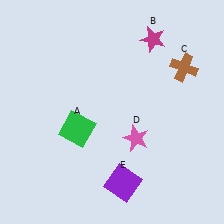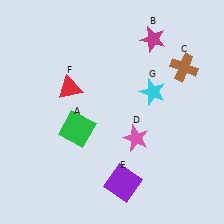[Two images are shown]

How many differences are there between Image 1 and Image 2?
There are 2 differences between the two images.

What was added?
A red triangle (F), a cyan star (G) were added in Image 2.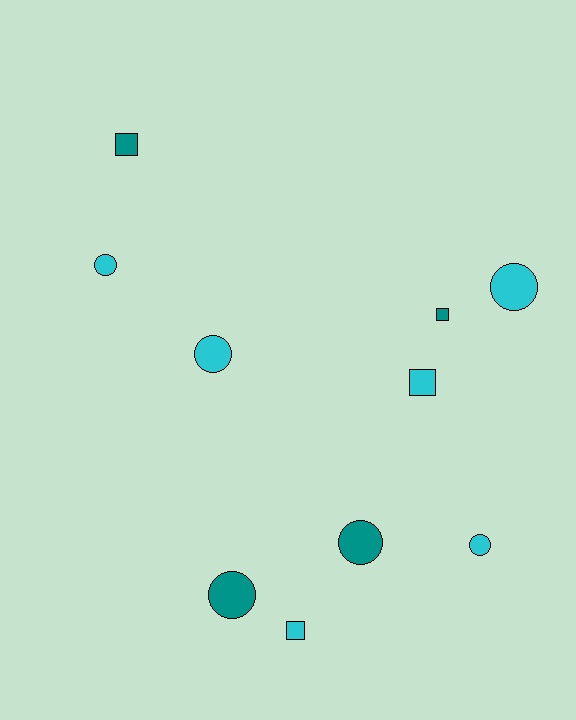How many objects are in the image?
There are 10 objects.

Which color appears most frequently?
Cyan, with 6 objects.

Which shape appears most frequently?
Circle, with 6 objects.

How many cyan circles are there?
There are 4 cyan circles.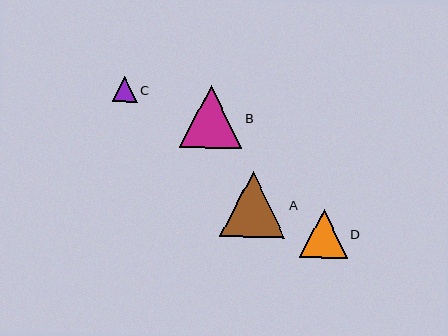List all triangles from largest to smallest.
From largest to smallest: A, B, D, C.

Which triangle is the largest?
Triangle A is the largest with a size of approximately 66 pixels.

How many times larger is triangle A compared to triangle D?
Triangle A is approximately 1.4 times the size of triangle D.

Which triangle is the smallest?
Triangle C is the smallest with a size of approximately 25 pixels.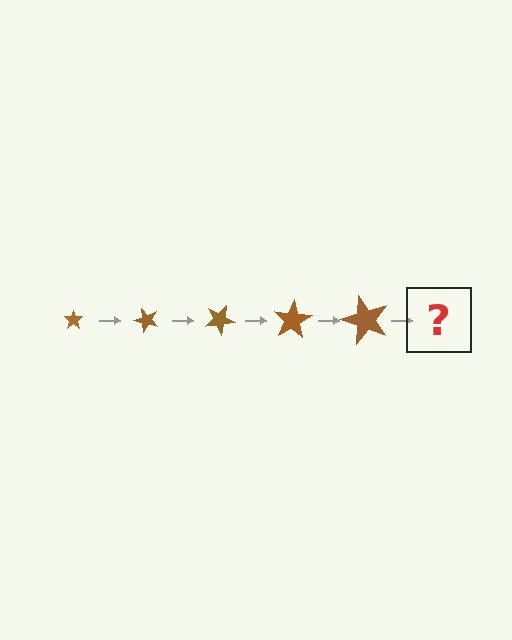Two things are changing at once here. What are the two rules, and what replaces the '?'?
The two rules are that the star grows larger each step and it rotates 50 degrees each step. The '?' should be a star, larger than the previous one and rotated 250 degrees from the start.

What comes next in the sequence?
The next element should be a star, larger than the previous one and rotated 250 degrees from the start.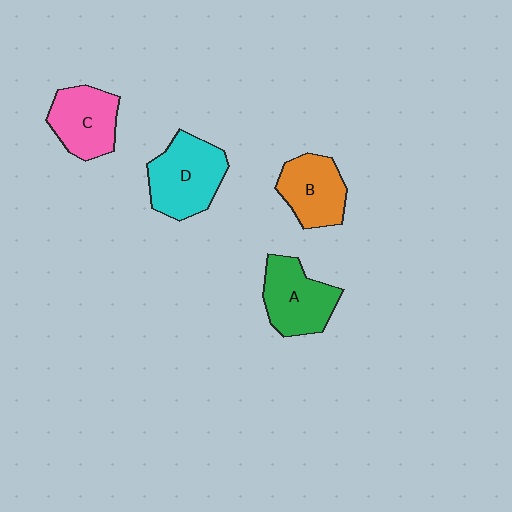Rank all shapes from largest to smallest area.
From largest to smallest: D (cyan), A (green), C (pink), B (orange).